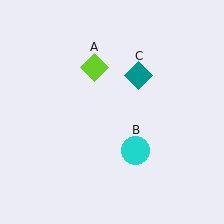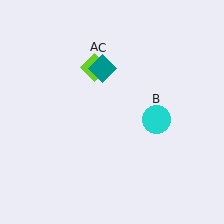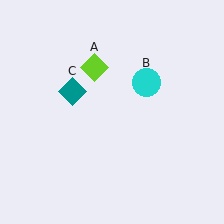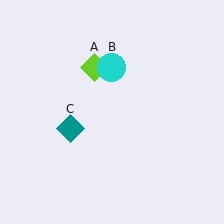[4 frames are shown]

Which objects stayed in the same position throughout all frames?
Lime diamond (object A) remained stationary.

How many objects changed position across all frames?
2 objects changed position: cyan circle (object B), teal diamond (object C).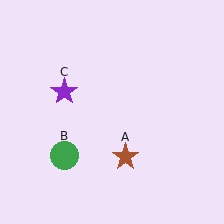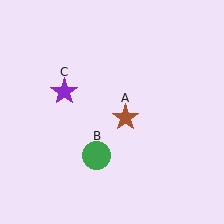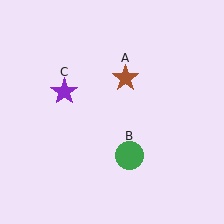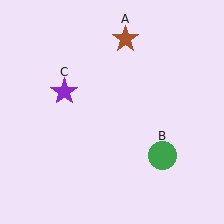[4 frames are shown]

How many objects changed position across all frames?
2 objects changed position: brown star (object A), green circle (object B).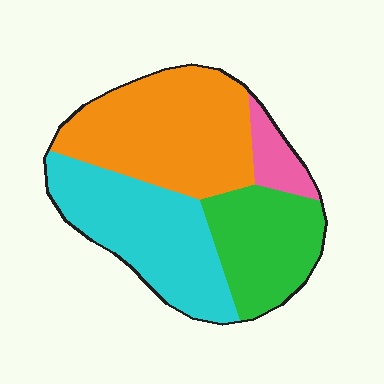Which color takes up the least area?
Pink, at roughly 5%.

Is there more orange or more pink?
Orange.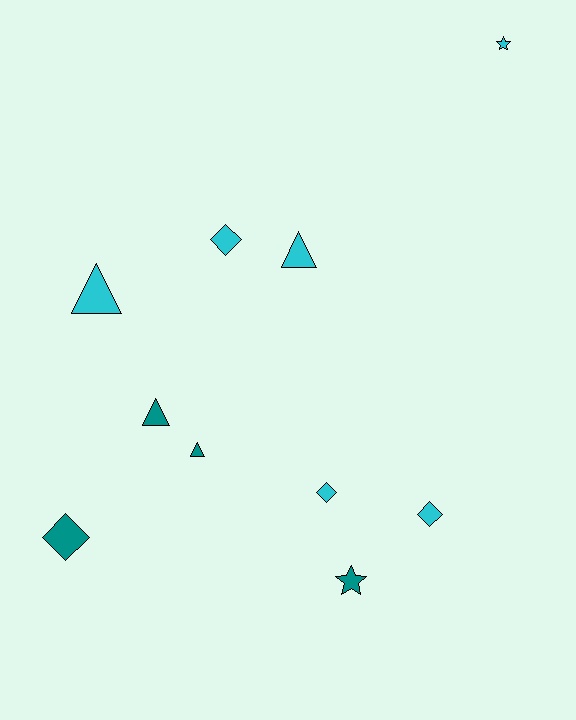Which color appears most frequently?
Cyan, with 6 objects.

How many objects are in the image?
There are 10 objects.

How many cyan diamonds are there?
There are 3 cyan diamonds.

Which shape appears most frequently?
Diamond, with 4 objects.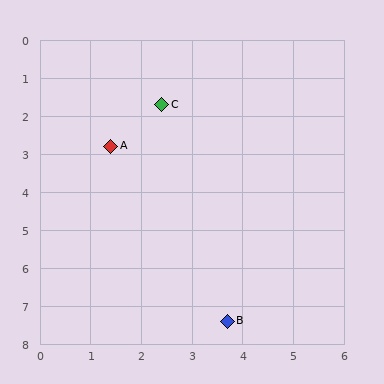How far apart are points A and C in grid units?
Points A and C are about 1.5 grid units apart.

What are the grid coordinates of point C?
Point C is at approximately (2.4, 1.7).